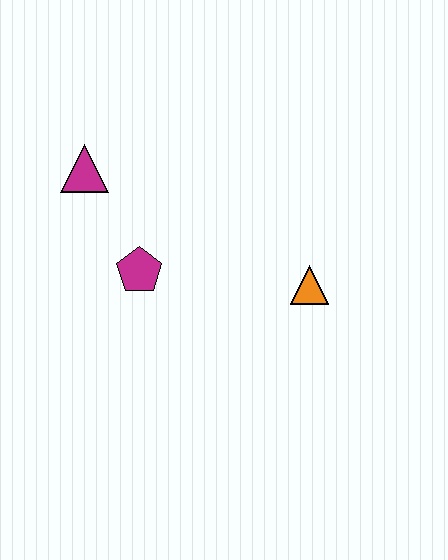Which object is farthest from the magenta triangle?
The orange triangle is farthest from the magenta triangle.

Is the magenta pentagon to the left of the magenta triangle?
No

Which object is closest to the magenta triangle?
The magenta pentagon is closest to the magenta triangle.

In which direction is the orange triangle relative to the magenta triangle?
The orange triangle is to the right of the magenta triangle.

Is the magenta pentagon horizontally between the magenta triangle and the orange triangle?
Yes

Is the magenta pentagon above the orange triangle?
Yes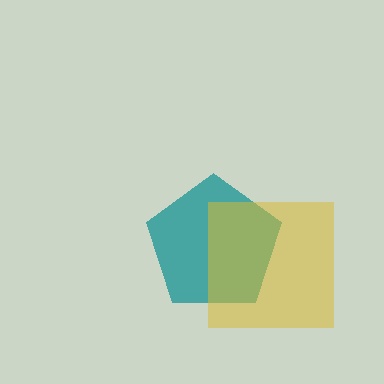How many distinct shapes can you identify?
There are 2 distinct shapes: a teal pentagon, a yellow square.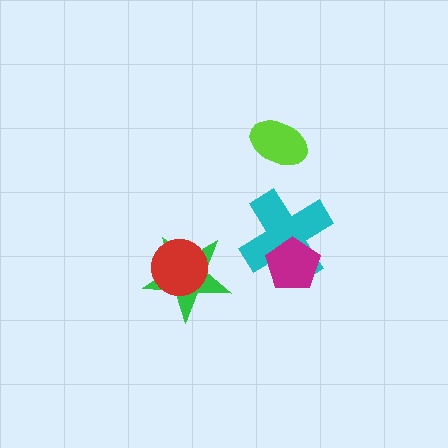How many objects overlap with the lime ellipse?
0 objects overlap with the lime ellipse.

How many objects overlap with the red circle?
1 object overlaps with the red circle.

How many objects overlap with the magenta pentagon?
1 object overlaps with the magenta pentagon.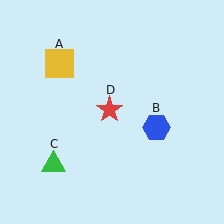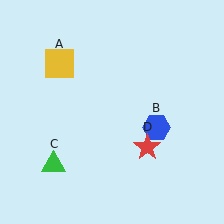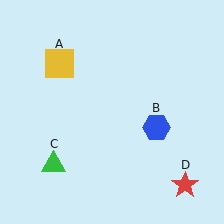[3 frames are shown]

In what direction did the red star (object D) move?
The red star (object D) moved down and to the right.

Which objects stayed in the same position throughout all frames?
Yellow square (object A) and blue hexagon (object B) and green triangle (object C) remained stationary.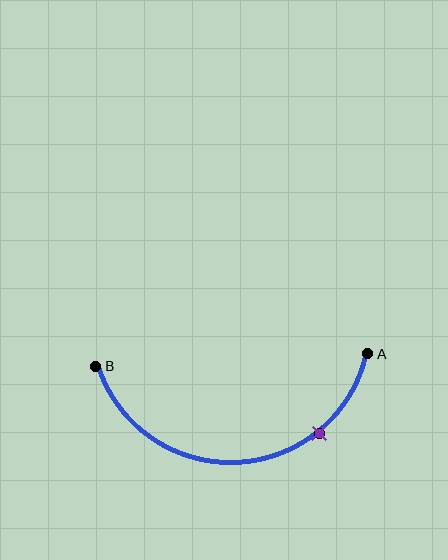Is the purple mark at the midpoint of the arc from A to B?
No. The purple mark lies on the arc but is closer to endpoint A. The arc midpoint would be at the point on the curve equidistant along the arc from both A and B.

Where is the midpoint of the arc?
The arc midpoint is the point on the curve farthest from the straight line joining A and B. It sits below that line.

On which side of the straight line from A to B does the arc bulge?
The arc bulges below the straight line connecting A and B.